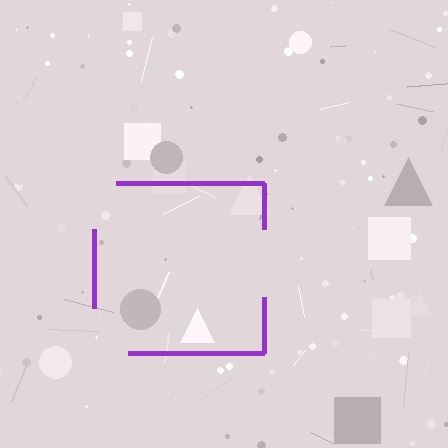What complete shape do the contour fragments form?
The contour fragments form a square.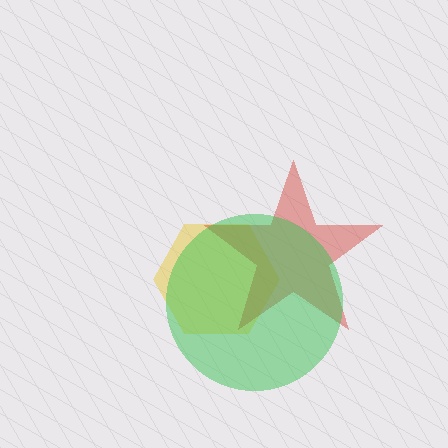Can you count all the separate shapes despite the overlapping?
Yes, there are 3 separate shapes.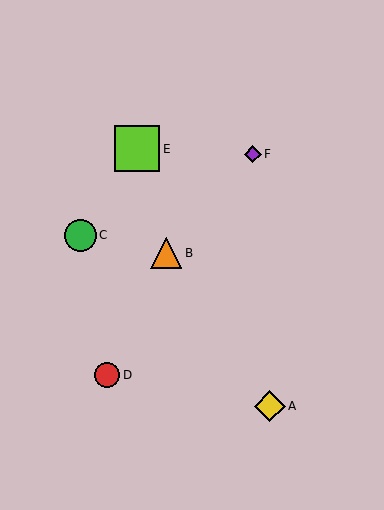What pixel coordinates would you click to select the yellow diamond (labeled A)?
Click at (270, 406) to select the yellow diamond A.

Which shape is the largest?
The lime square (labeled E) is the largest.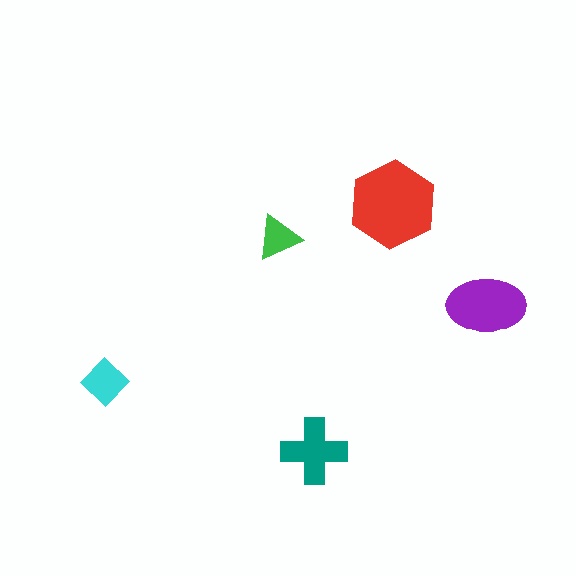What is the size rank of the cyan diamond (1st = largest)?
4th.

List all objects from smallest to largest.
The green triangle, the cyan diamond, the teal cross, the purple ellipse, the red hexagon.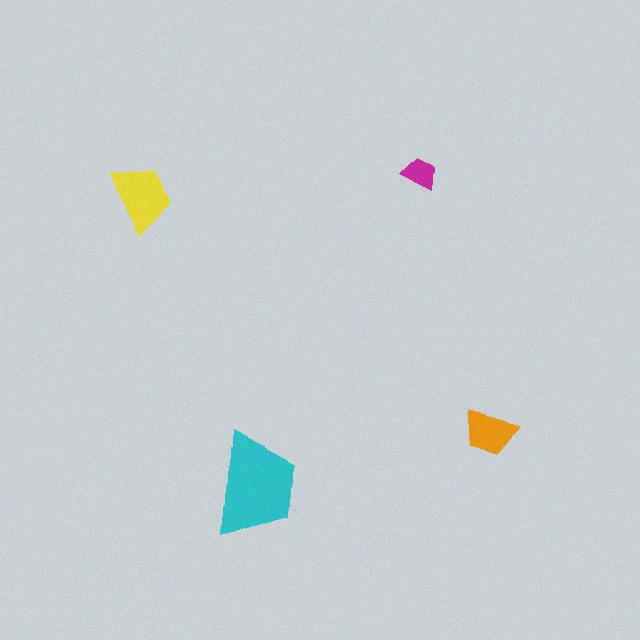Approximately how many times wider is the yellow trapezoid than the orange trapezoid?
About 1.5 times wider.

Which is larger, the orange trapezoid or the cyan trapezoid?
The cyan one.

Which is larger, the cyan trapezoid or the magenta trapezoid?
The cyan one.